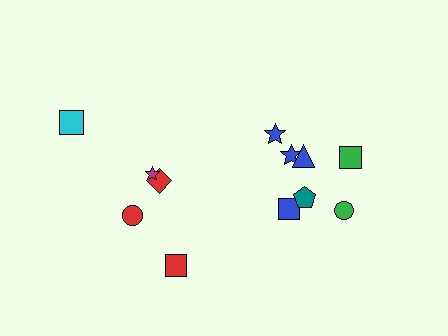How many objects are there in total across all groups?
There are 12 objects.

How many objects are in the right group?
There are 7 objects.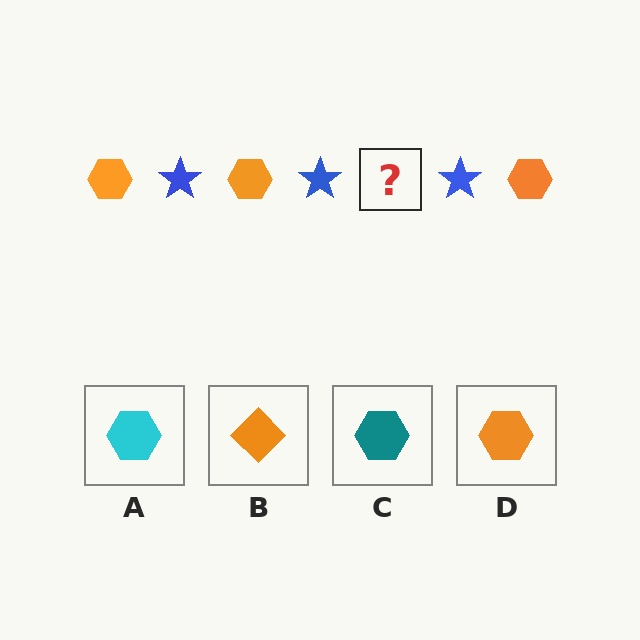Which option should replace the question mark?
Option D.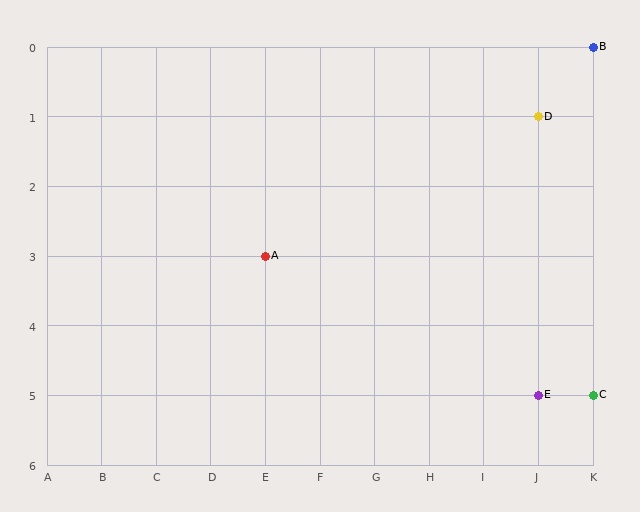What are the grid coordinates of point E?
Point E is at grid coordinates (J, 5).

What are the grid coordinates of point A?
Point A is at grid coordinates (E, 3).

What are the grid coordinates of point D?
Point D is at grid coordinates (J, 1).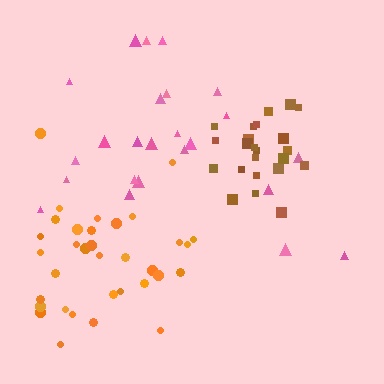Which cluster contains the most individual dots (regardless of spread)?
Orange (34).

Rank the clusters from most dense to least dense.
brown, orange, pink.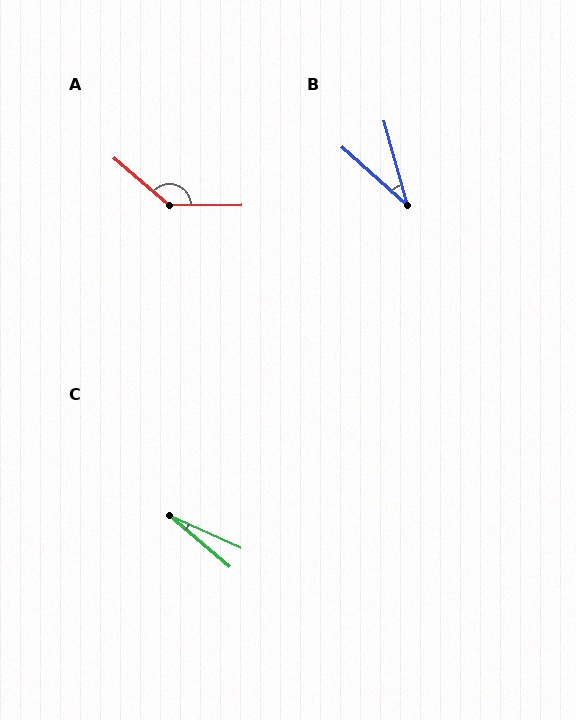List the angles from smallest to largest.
C (16°), B (33°), A (138°).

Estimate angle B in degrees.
Approximately 33 degrees.